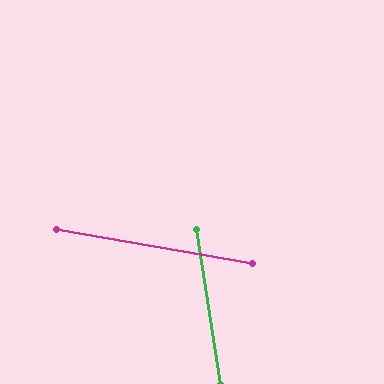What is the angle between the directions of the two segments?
Approximately 71 degrees.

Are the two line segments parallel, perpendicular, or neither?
Neither parallel nor perpendicular — they differ by about 71°.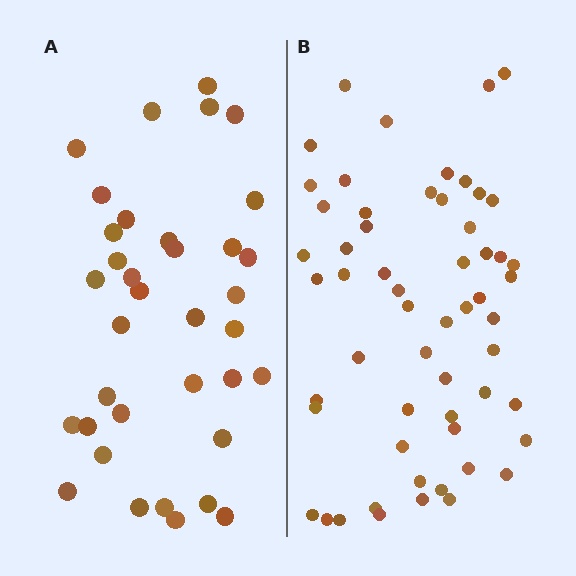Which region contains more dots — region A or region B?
Region B (the right region) has more dots.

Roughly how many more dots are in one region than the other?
Region B has approximately 20 more dots than region A.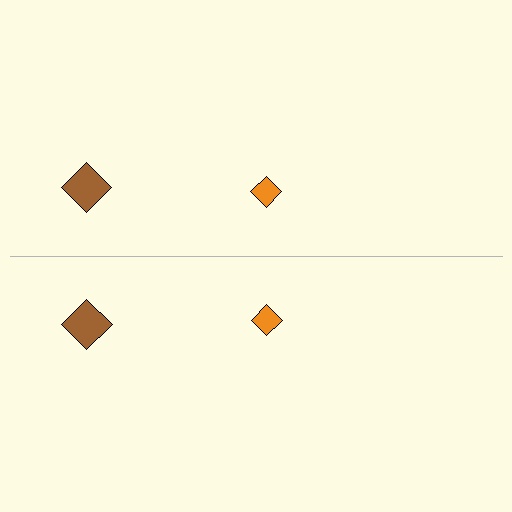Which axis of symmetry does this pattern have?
The pattern has a horizontal axis of symmetry running through the center of the image.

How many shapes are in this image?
There are 4 shapes in this image.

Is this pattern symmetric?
Yes, this pattern has bilateral (reflection) symmetry.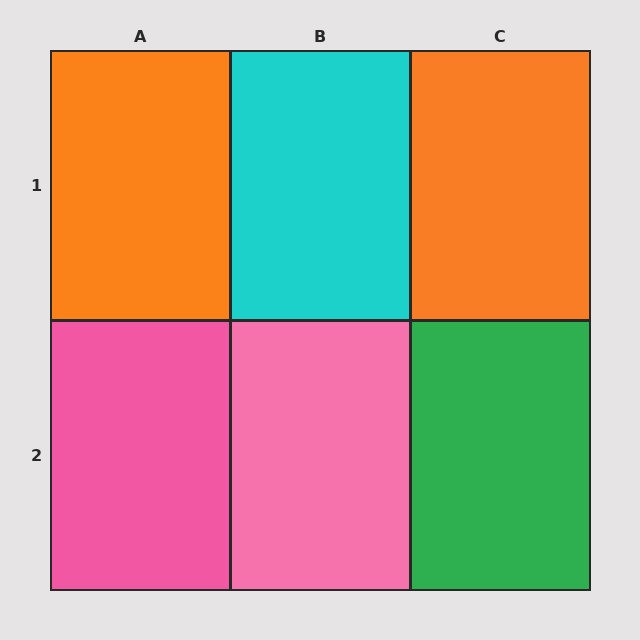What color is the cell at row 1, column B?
Cyan.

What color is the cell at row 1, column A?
Orange.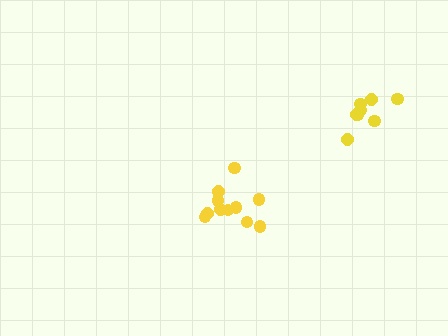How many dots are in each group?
Group 1: 12 dots, Group 2: 8 dots (20 total).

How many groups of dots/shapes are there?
There are 2 groups.